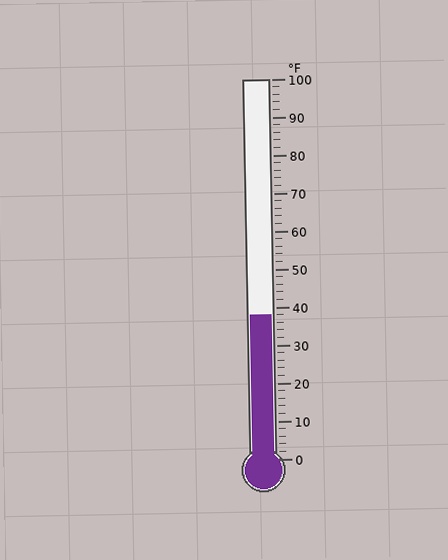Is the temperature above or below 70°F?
The temperature is below 70°F.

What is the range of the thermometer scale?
The thermometer scale ranges from 0°F to 100°F.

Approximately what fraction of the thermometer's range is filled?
The thermometer is filled to approximately 40% of its range.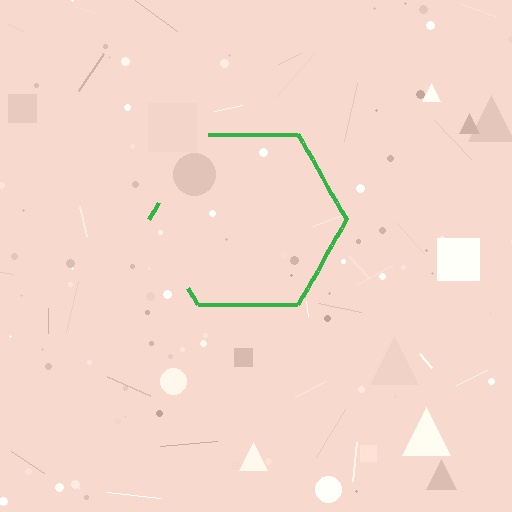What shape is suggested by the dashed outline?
The dashed outline suggests a hexagon.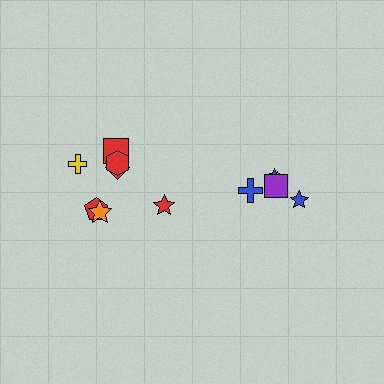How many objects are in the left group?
There are 7 objects.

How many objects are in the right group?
There are 5 objects.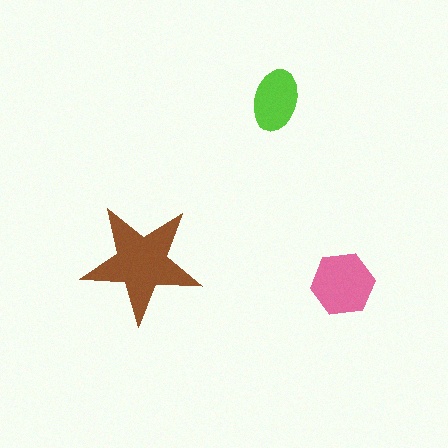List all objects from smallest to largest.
The lime ellipse, the pink hexagon, the brown star.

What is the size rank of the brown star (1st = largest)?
1st.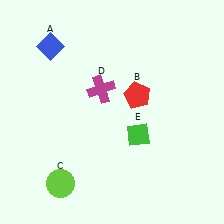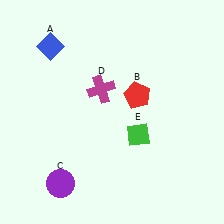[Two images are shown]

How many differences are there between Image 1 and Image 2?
There is 1 difference between the two images.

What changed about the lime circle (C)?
In Image 1, C is lime. In Image 2, it changed to purple.